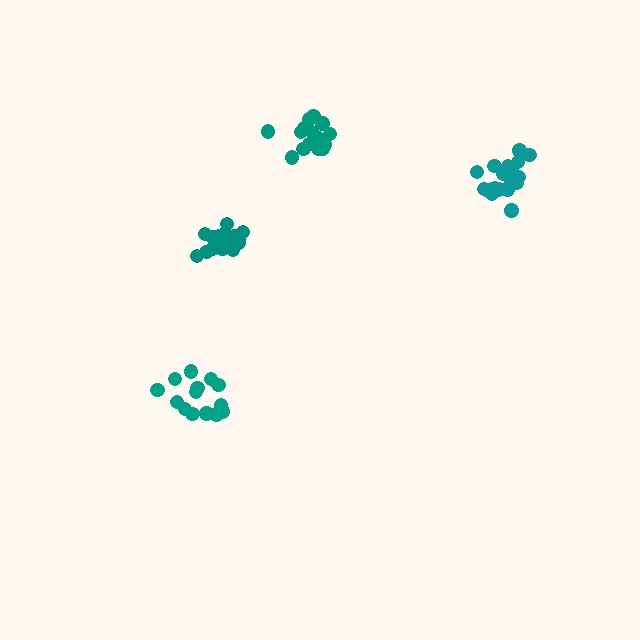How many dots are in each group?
Group 1: 14 dots, Group 2: 16 dots, Group 3: 16 dots, Group 4: 20 dots (66 total).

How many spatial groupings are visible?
There are 4 spatial groupings.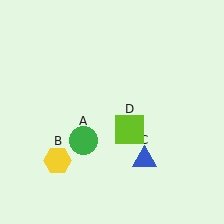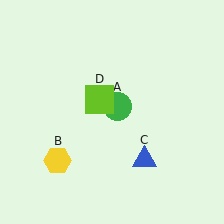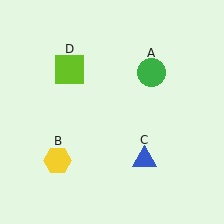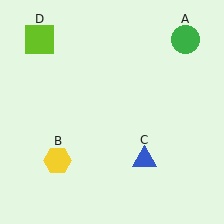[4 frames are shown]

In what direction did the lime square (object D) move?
The lime square (object D) moved up and to the left.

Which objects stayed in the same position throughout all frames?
Yellow hexagon (object B) and blue triangle (object C) remained stationary.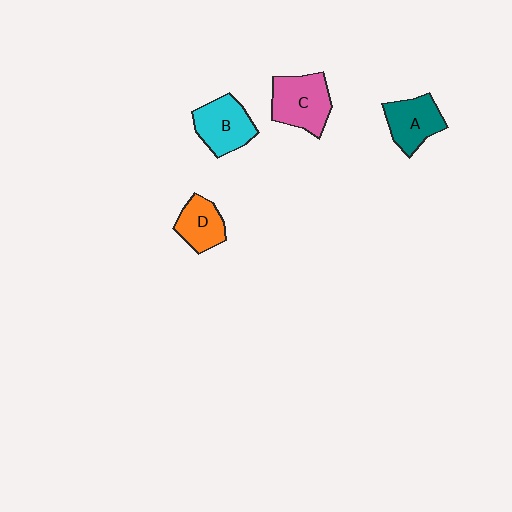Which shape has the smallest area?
Shape D (orange).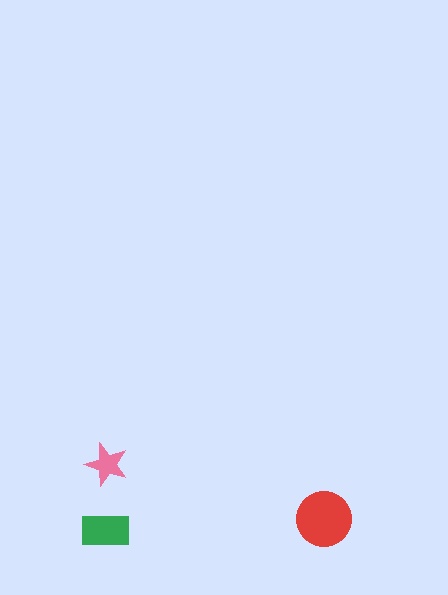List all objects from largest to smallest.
The red circle, the green rectangle, the pink star.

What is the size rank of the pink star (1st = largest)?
3rd.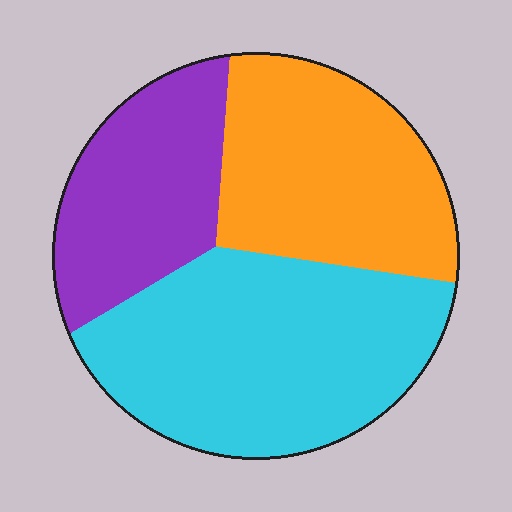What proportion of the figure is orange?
Orange covers 32% of the figure.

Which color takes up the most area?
Cyan, at roughly 45%.